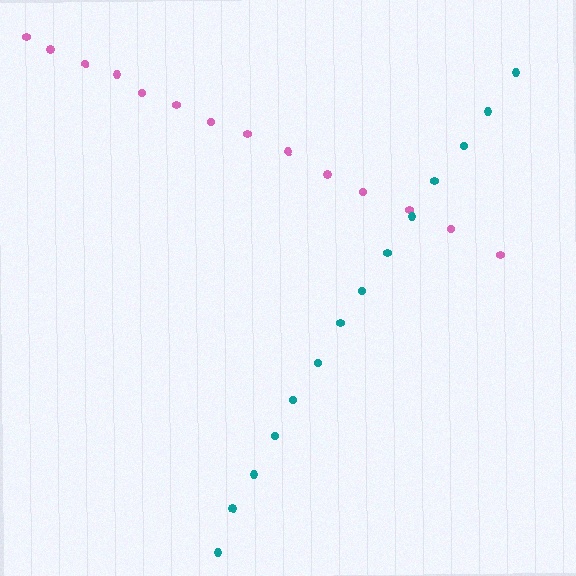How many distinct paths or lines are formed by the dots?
There are 2 distinct paths.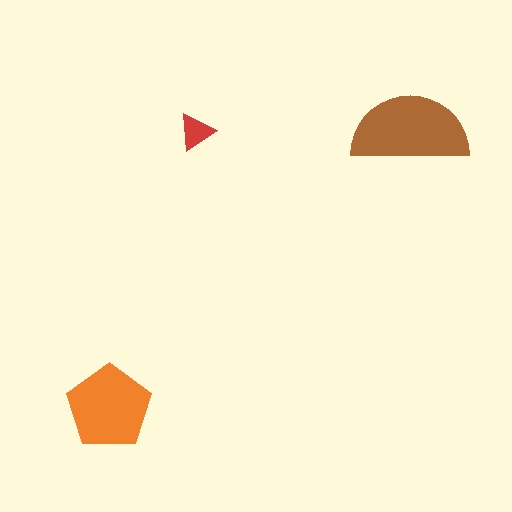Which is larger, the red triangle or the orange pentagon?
The orange pentagon.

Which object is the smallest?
The red triangle.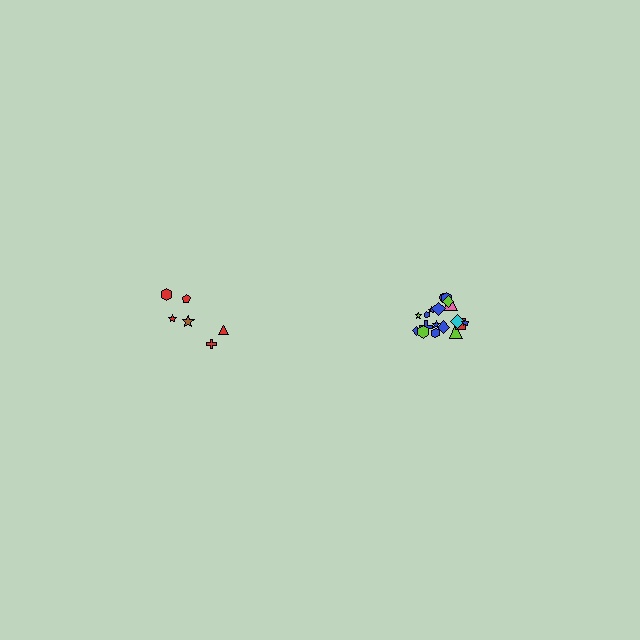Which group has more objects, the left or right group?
The right group.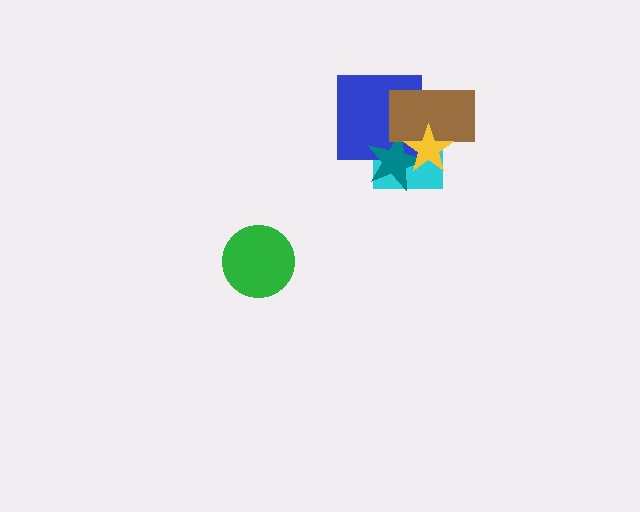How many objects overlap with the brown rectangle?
4 objects overlap with the brown rectangle.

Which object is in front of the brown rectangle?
The yellow star is in front of the brown rectangle.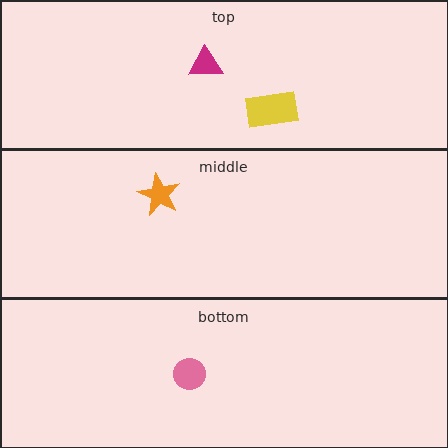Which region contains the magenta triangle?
The top region.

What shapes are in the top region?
The yellow rectangle, the magenta triangle.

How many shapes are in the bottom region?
1.